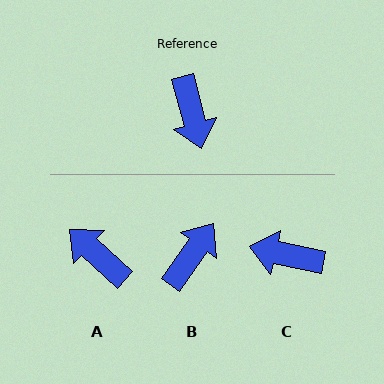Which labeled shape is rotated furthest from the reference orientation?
A, about 147 degrees away.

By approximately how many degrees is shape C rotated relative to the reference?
Approximately 117 degrees clockwise.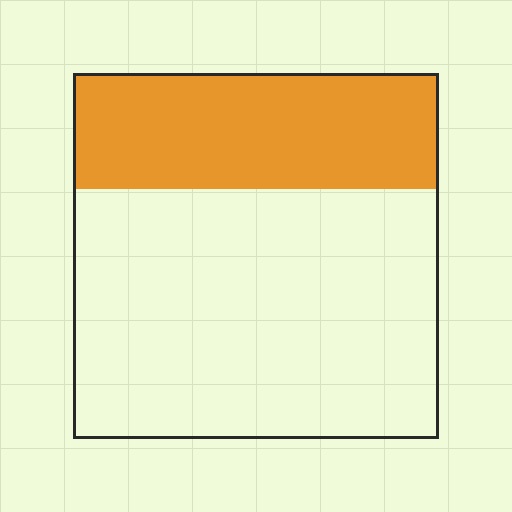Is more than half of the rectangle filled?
No.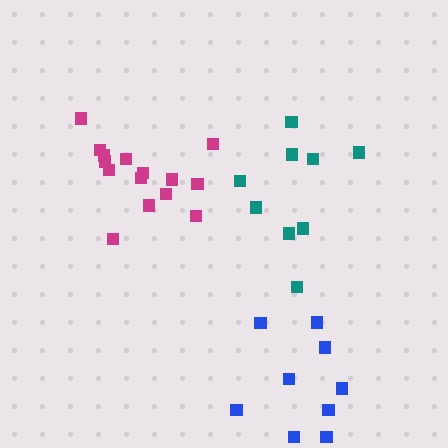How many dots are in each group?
Group 1: 9 dots, Group 2: 15 dots, Group 3: 9 dots (33 total).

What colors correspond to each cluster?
The clusters are colored: blue, magenta, teal.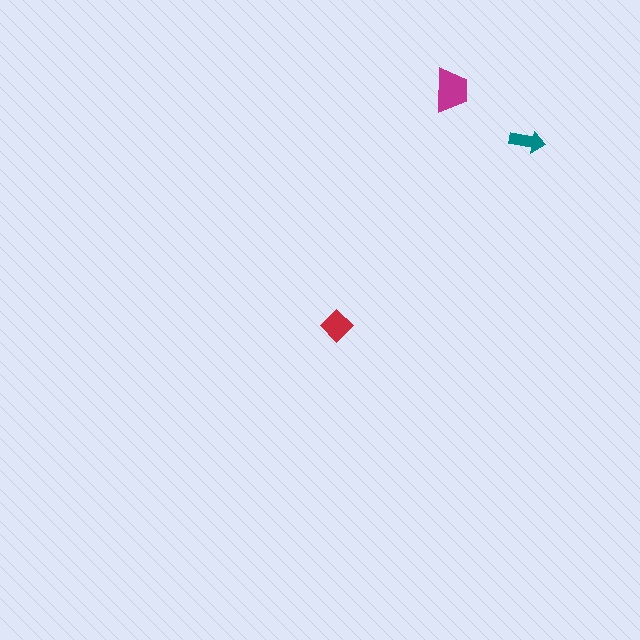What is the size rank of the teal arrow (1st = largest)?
3rd.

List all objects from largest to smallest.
The magenta trapezoid, the red diamond, the teal arrow.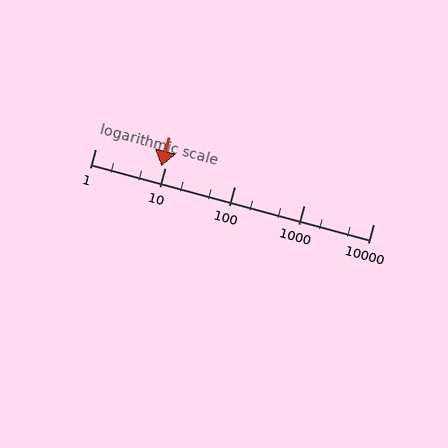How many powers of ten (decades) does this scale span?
The scale spans 4 decades, from 1 to 10000.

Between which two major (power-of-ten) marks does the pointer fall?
The pointer is between 1 and 10.